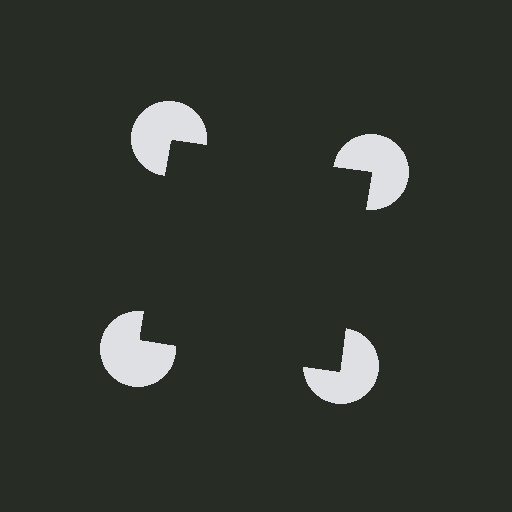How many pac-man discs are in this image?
There are 4 — one at each vertex of the illusory square.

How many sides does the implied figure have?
4 sides.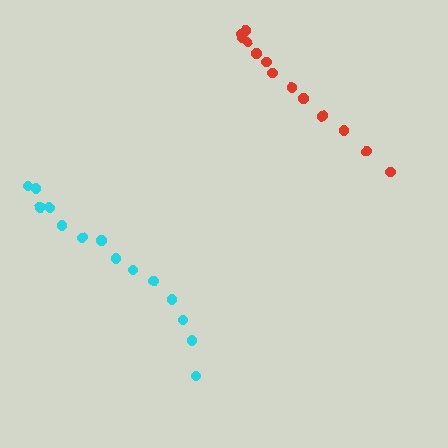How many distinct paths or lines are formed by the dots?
There are 2 distinct paths.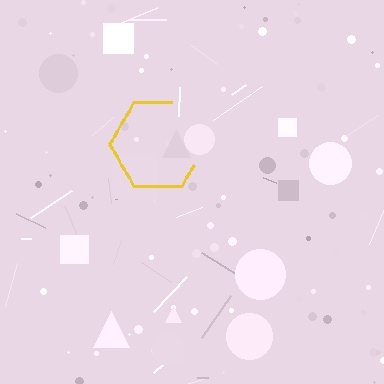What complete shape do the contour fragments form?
The contour fragments form a hexagon.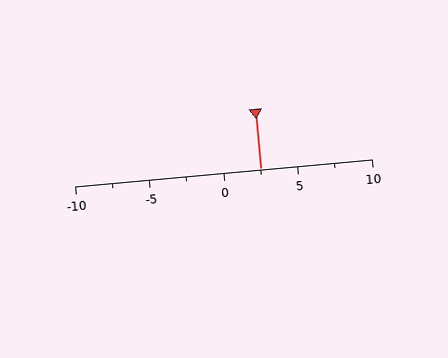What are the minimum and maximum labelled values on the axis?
The axis runs from -10 to 10.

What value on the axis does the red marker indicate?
The marker indicates approximately 2.5.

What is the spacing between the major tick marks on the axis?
The major ticks are spaced 5 apart.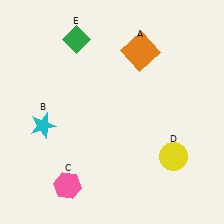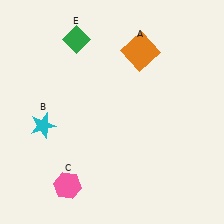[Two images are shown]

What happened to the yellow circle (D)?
The yellow circle (D) was removed in Image 2. It was in the bottom-right area of Image 1.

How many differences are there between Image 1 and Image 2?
There is 1 difference between the two images.